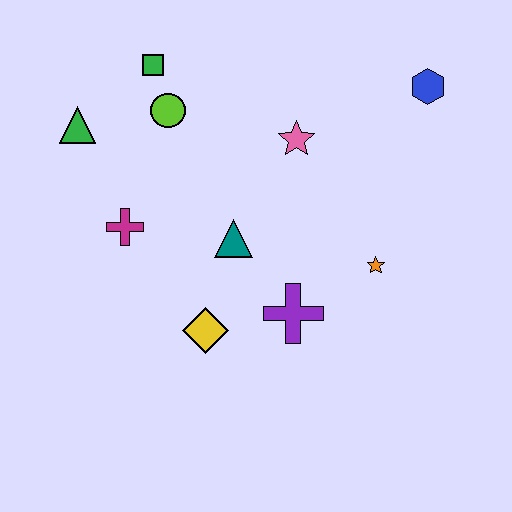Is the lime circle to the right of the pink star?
No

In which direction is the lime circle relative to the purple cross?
The lime circle is above the purple cross.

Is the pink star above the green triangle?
No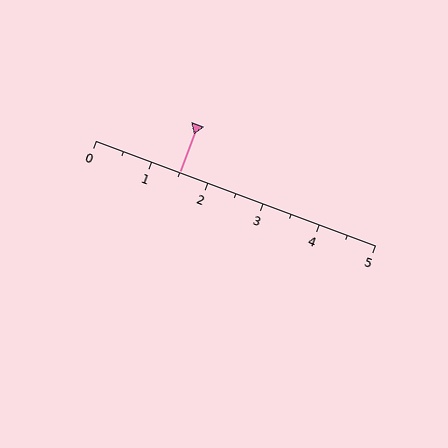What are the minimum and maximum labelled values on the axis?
The axis runs from 0 to 5.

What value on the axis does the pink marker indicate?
The marker indicates approximately 1.5.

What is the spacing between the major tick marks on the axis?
The major ticks are spaced 1 apart.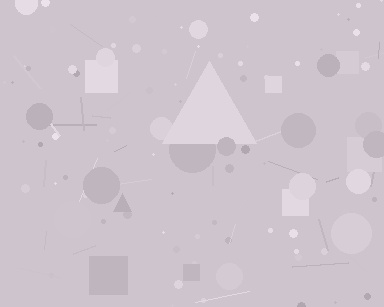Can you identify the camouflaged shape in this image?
The camouflaged shape is a triangle.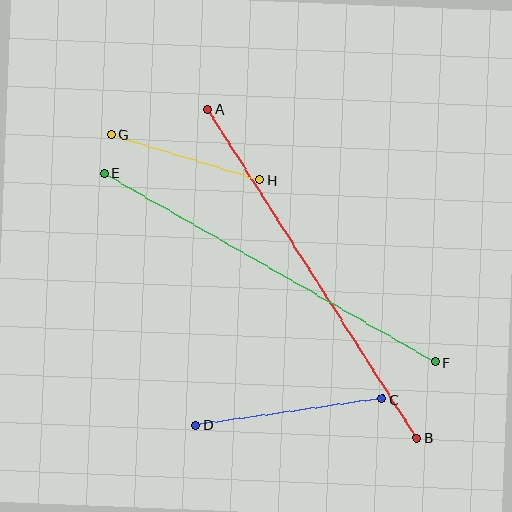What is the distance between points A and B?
The distance is approximately 389 pixels.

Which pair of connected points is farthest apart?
Points A and B are farthest apart.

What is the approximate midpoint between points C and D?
The midpoint is at approximately (289, 412) pixels.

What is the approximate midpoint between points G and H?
The midpoint is at approximately (185, 157) pixels.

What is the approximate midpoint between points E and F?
The midpoint is at approximately (270, 268) pixels.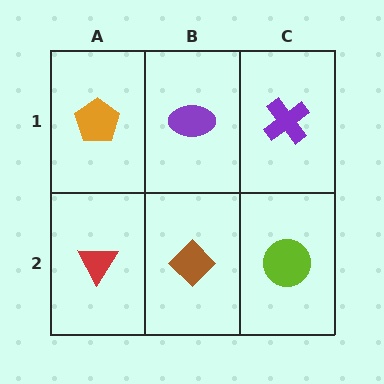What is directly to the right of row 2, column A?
A brown diamond.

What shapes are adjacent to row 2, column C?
A purple cross (row 1, column C), a brown diamond (row 2, column B).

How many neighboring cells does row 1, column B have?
3.